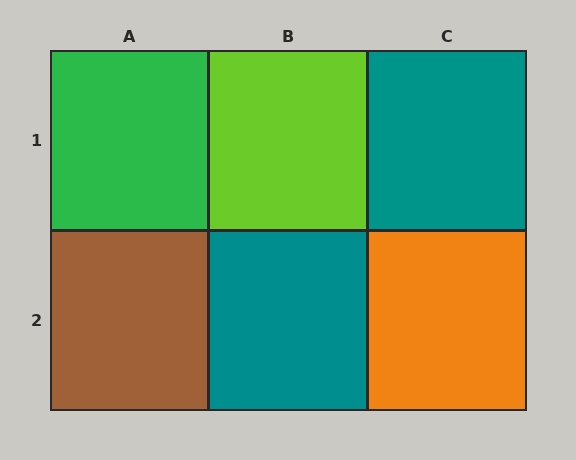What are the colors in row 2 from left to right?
Brown, teal, orange.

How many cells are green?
1 cell is green.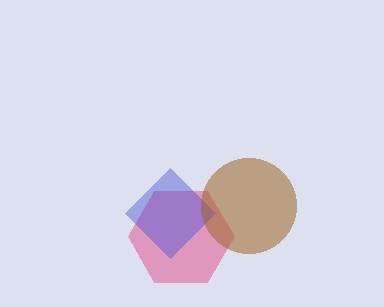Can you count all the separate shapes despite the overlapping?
Yes, there are 3 separate shapes.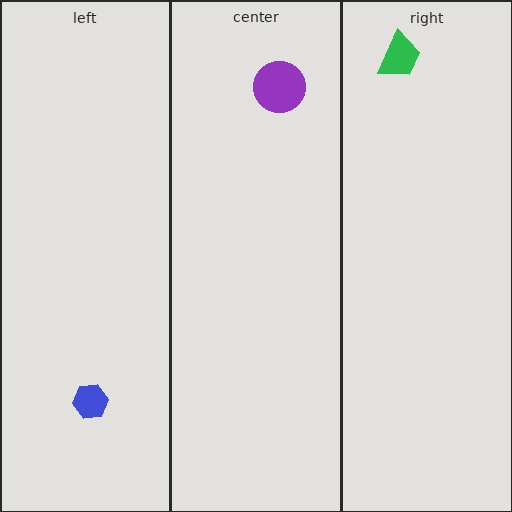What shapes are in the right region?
The green trapezoid.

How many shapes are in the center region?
1.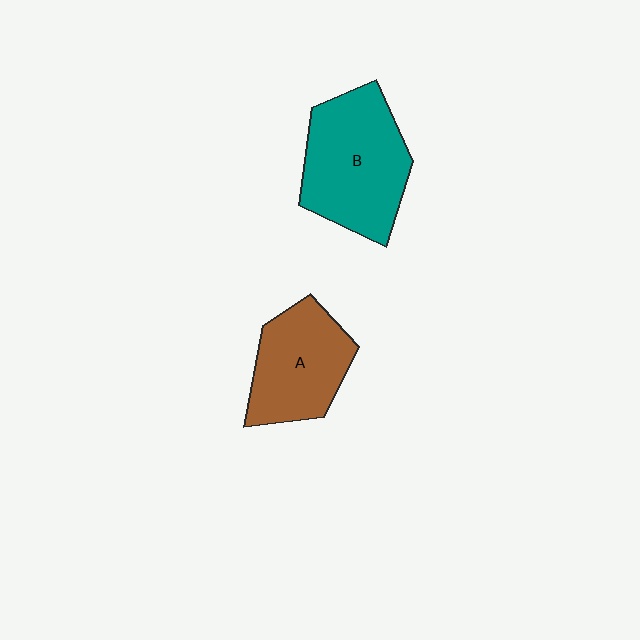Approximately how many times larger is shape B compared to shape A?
Approximately 1.3 times.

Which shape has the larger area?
Shape B (teal).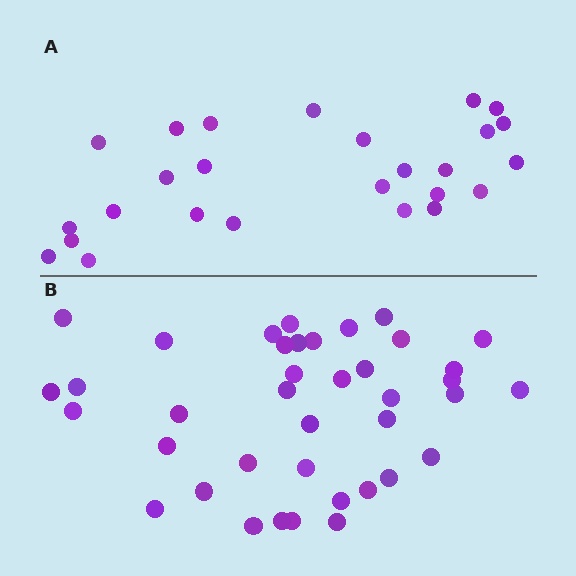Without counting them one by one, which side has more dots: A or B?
Region B (the bottom region) has more dots.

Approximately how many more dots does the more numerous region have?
Region B has approximately 15 more dots than region A.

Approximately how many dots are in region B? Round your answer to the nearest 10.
About 40 dots. (The exact count is 39, which rounds to 40.)